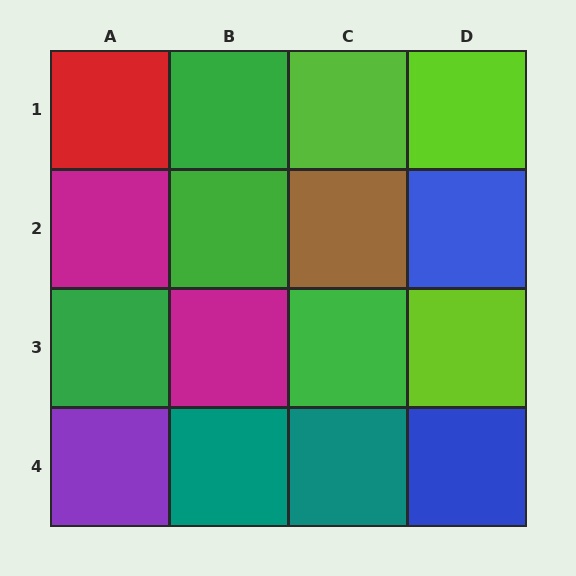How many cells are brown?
1 cell is brown.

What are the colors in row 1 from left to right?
Red, green, lime, lime.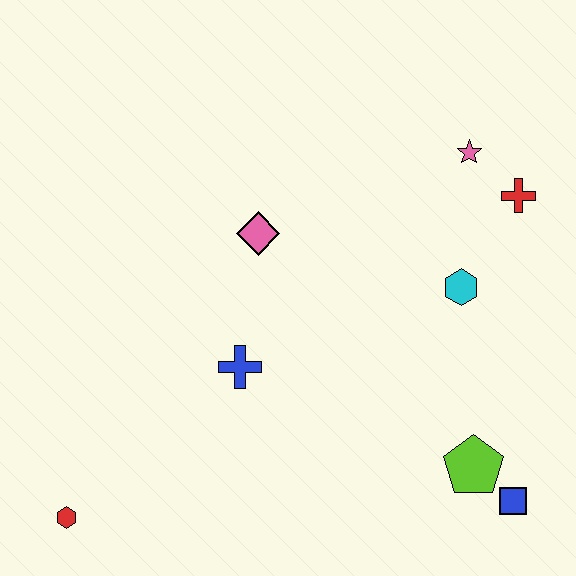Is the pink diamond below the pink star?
Yes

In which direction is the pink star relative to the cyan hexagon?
The pink star is above the cyan hexagon.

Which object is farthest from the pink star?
The red hexagon is farthest from the pink star.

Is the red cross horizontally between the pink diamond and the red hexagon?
No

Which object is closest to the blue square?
The lime pentagon is closest to the blue square.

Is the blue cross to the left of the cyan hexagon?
Yes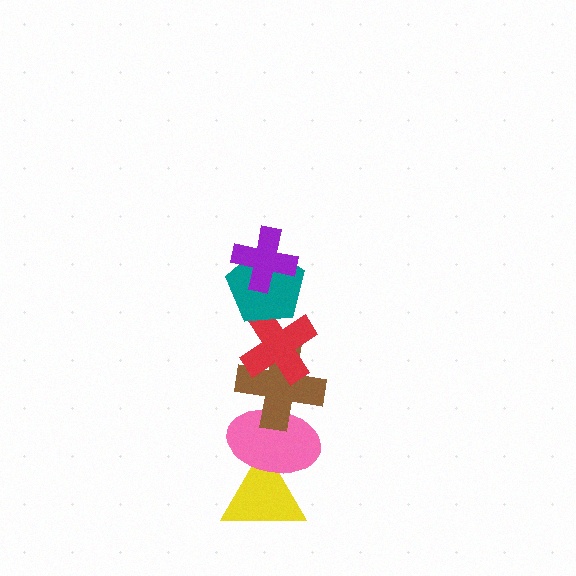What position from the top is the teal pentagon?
The teal pentagon is 2nd from the top.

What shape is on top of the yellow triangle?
The pink ellipse is on top of the yellow triangle.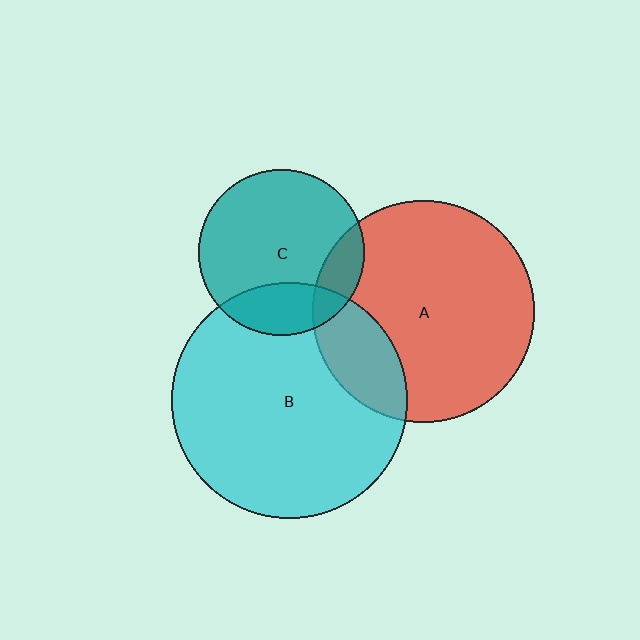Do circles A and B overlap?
Yes.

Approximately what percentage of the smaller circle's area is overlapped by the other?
Approximately 20%.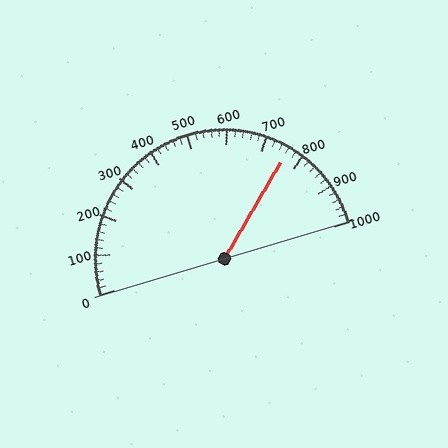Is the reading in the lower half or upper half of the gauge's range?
The reading is in the upper half of the range (0 to 1000).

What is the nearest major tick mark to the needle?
The nearest major tick mark is 800.